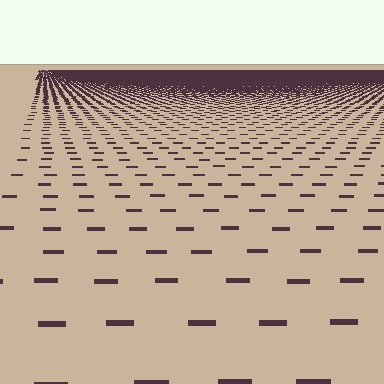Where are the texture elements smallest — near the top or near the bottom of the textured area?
Near the top.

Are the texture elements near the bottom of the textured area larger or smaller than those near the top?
Larger. Near the bottom, elements are closer to the viewer and appear at a bigger on-screen size.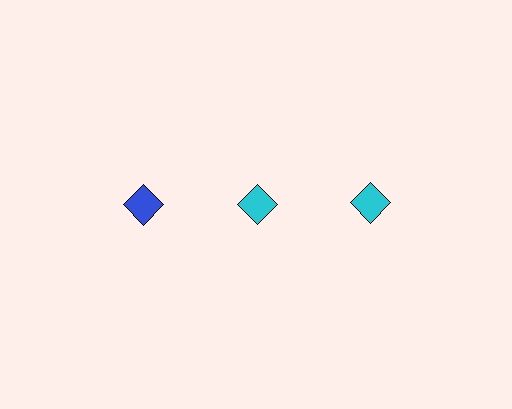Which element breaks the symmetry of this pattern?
The blue diamond in the top row, leftmost column breaks the symmetry. All other shapes are cyan diamonds.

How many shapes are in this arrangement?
There are 3 shapes arranged in a grid pattern.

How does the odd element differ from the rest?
It has a different color: blue instead of cyan.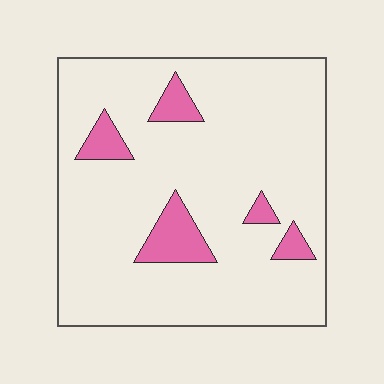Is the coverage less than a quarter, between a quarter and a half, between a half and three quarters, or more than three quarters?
Less than a quarter.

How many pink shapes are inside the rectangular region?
5.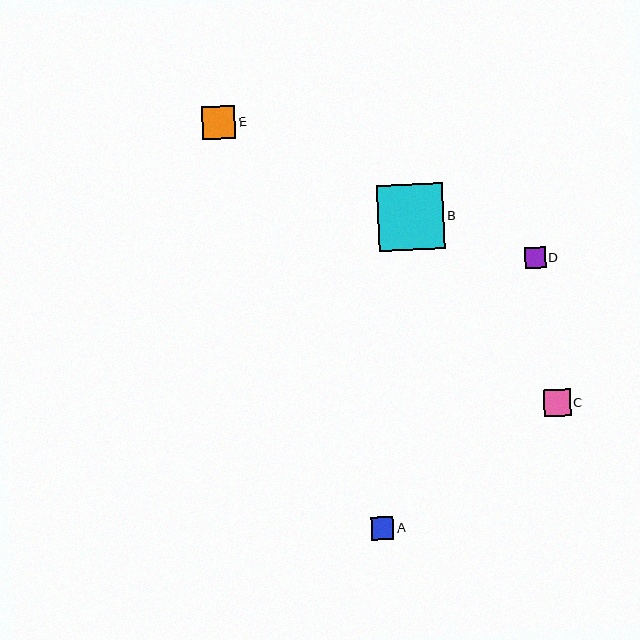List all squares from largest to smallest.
From largest to smallest: B, E, C, A, D.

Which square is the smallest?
Square D is the smallest with a size of approximately 20 pixels.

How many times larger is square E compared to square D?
Square E is approximately 1.6 times the size of square D.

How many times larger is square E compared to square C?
Square E is approximately 1.2 times the size of square C.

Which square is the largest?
Square B is the largest with a size of approximately 66 pixels.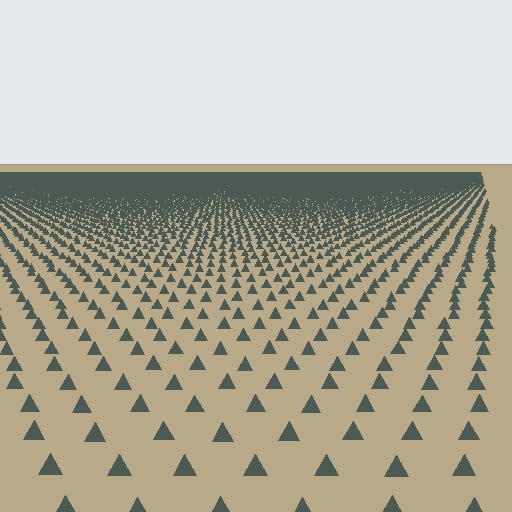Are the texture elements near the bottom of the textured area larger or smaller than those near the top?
Larger. Near the bottom, elements are closer to the viewer and appear at a bigger on-screen size.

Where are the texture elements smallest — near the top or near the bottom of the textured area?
Near the top.